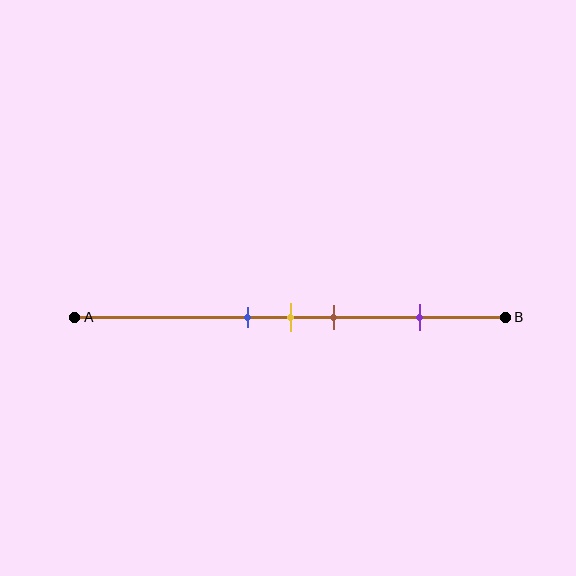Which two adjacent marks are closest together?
The blue and yellow marks are the closest adjacent pair.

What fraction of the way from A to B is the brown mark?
The brown mark is approximately 60% (0.6) of the way from A to B.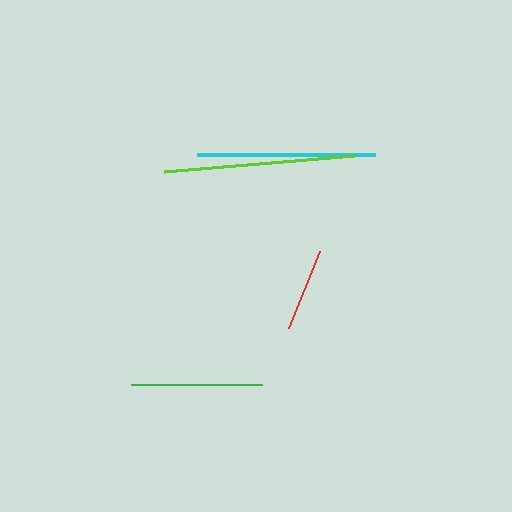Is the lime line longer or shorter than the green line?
The lime line is longer than the green line.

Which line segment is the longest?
The lime line is the longest at approximately 191 pixels.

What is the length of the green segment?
The green segment is approximately 131 pixels long.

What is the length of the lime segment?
The lime segment is approximately 191 pixels long.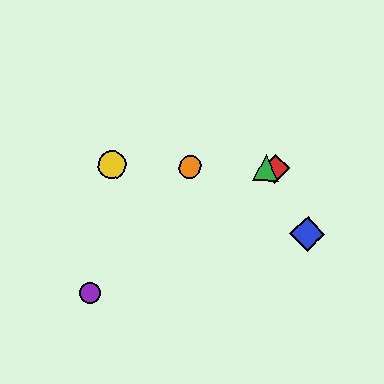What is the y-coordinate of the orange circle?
The orange circle is at y≈167.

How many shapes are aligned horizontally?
4 shapes (the red diamond, the green triangle, the yellow circle, the orange circle) are aligned horizontally.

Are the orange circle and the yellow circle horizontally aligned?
Yes, both are at y≈167.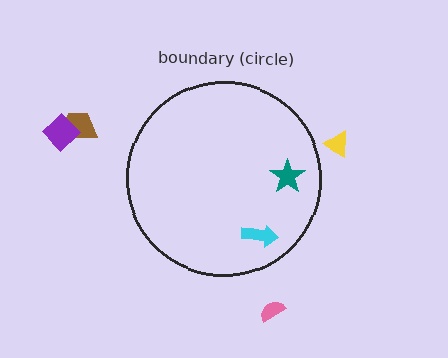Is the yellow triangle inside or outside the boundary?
Outside.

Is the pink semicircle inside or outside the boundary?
Outside.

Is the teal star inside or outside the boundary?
Inside.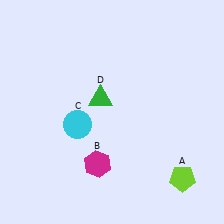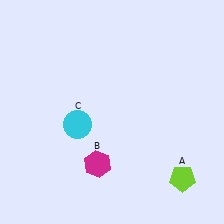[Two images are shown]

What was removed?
The green triangle (D) was removed in Image 2.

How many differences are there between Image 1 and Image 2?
There is 1 difference between the two images.